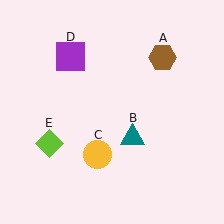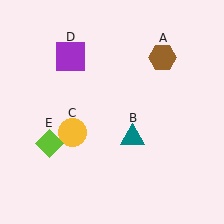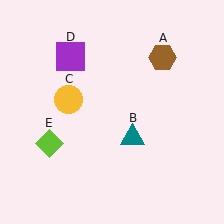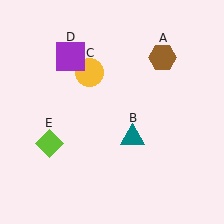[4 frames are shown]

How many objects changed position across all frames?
1 object changed position: yellow circle (object C).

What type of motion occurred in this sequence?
The yellow circle (object C) rotated clockwise around the center of the scene.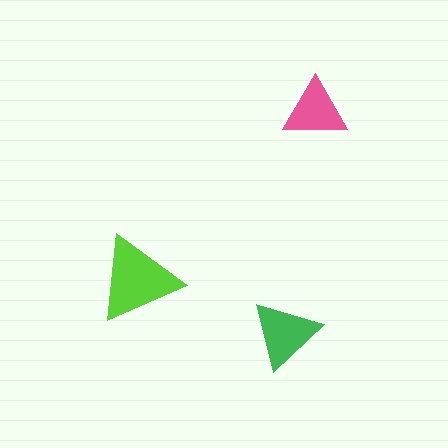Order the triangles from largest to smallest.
the lime one, the green one, the pink one.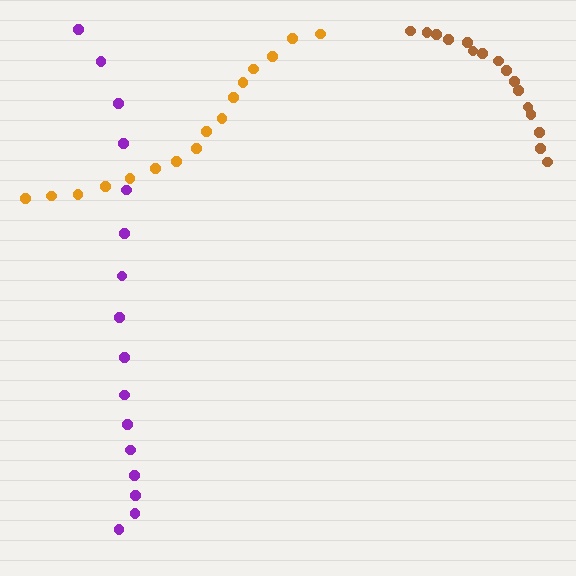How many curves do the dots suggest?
There are 3 distinct paths.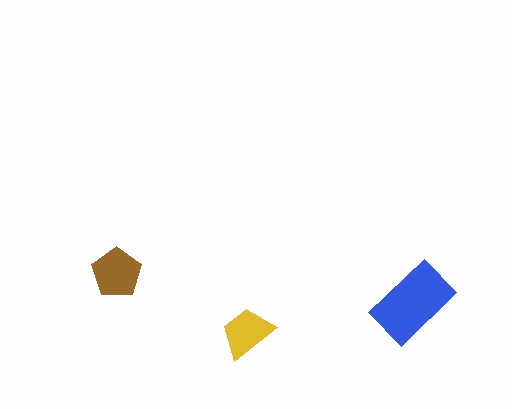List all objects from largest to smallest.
The blue rectangle, the brown pentagon, the yellow trapezoid.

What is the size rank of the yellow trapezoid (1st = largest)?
3rd.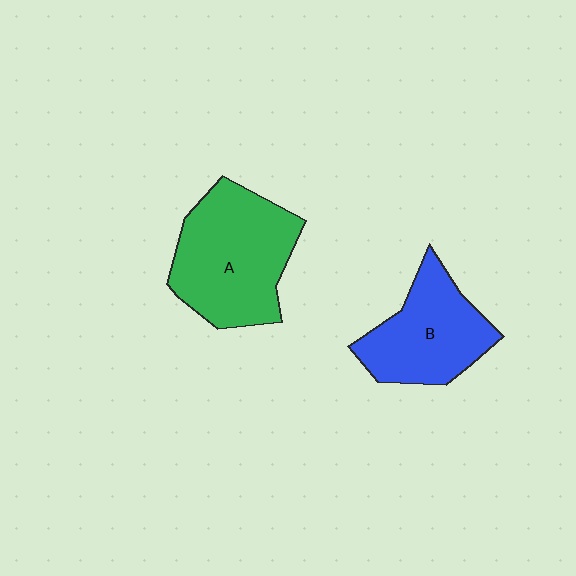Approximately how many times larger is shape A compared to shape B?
Approximately 1.3 times.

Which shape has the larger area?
Shape A (green).